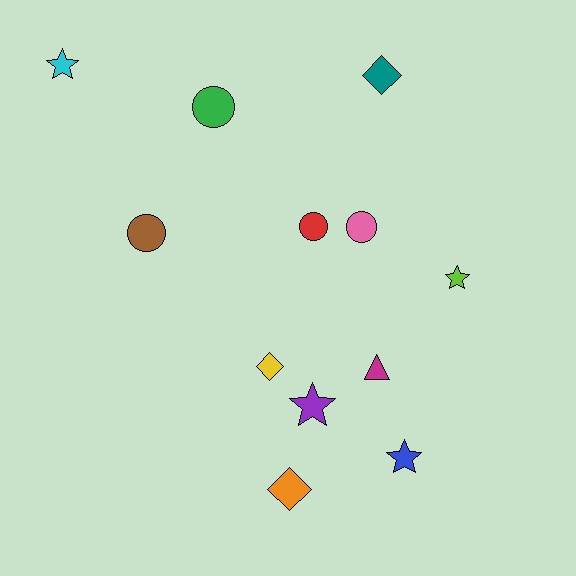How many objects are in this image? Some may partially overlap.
There are 12 objects.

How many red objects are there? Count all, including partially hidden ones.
There is 1 red object.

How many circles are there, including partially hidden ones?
There are 4 circles.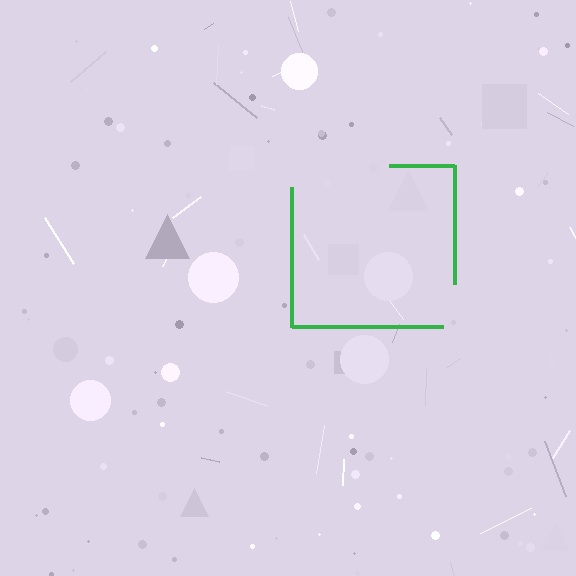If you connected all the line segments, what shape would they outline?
They would outline a square.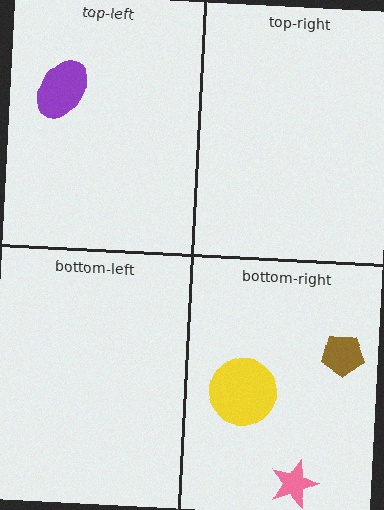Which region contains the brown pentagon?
The bottom-right region.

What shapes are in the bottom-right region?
The yellow circle, the pink star, the brown pentagon.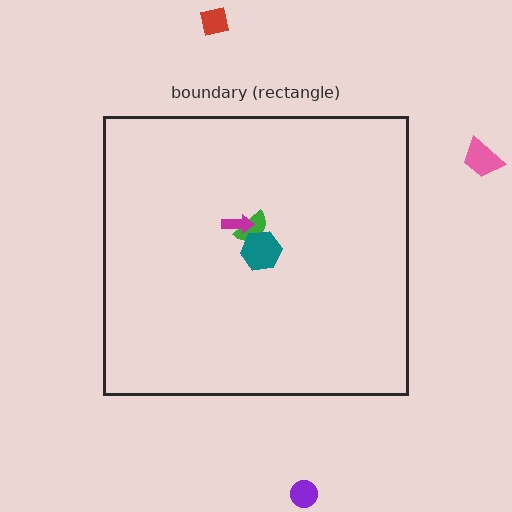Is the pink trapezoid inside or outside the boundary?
Outside.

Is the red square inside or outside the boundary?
Outside.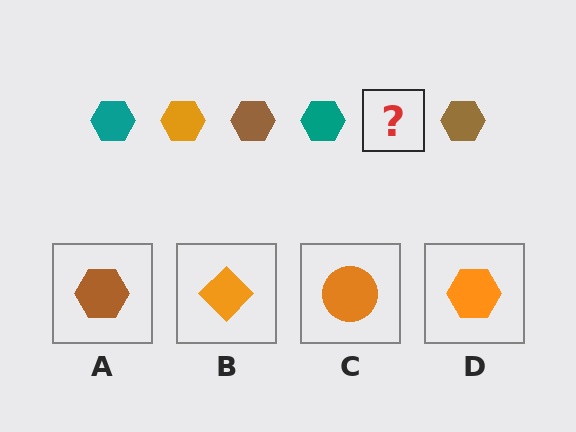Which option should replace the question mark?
Option D.